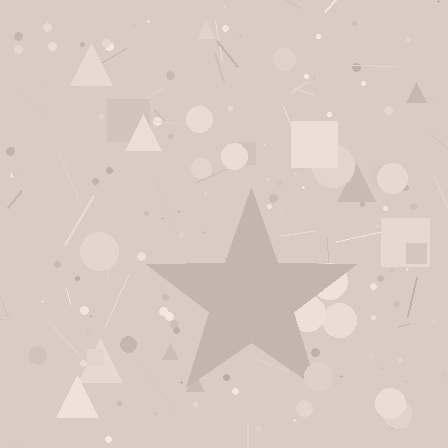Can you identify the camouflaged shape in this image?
The camouflaged shape is a star.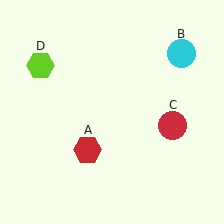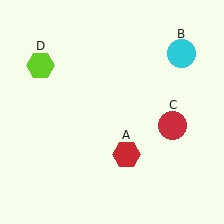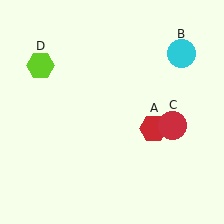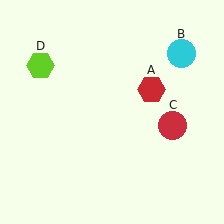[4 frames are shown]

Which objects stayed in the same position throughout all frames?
Cyan circle (object B) and red circle (object C) and lime hexagon (object D) remained stationary.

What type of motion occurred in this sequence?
The red hexagon (object A) rotated counterclockwise around the center of the scene.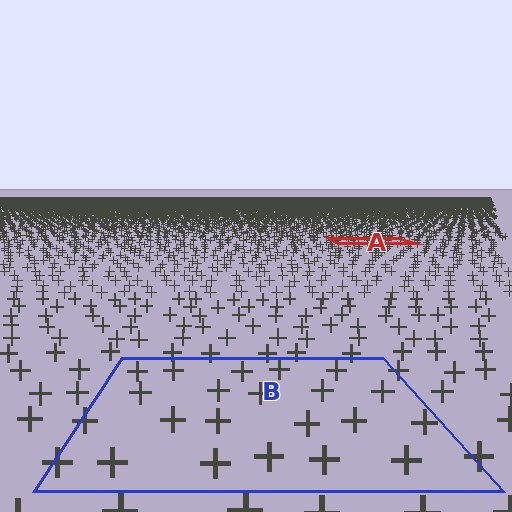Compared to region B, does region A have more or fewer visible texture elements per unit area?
Region A has more texture elements per unit area — they are packed more densely because it is farther away.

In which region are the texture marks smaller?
The texture marks are smaller in region A, because it is farther away.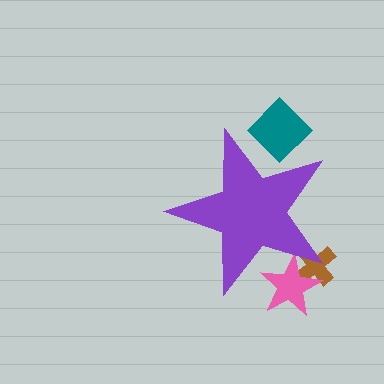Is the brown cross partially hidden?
Yes, the brown cross is partially hidden behind the purple star.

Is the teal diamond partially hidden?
Yes, the teal diamond is partially hidden behind the purple star.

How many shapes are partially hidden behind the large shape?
3 shapes are partially hidden.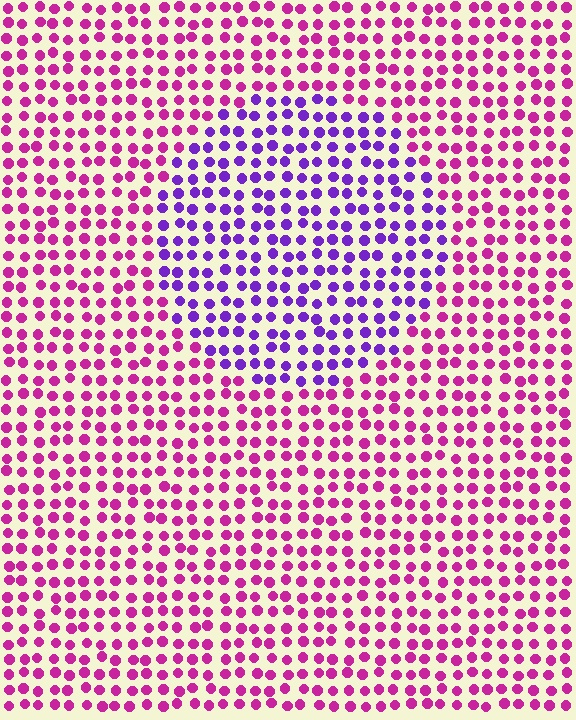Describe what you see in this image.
The image is filled with small magenta elements in a uniform arrangement. A circle-shaped region is visible where the elements are tinted to a slightly different hue, forming a subtle color boundary.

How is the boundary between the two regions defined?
The boundary is defined purely by a slight shift in hue (about 46 degrees). Spacing, size, and orientation are identical on both sides.